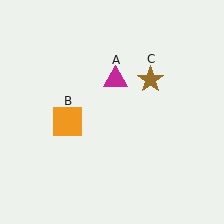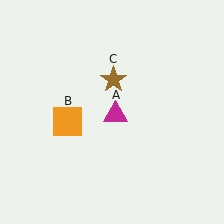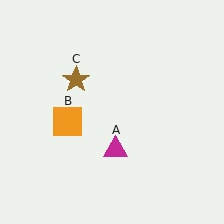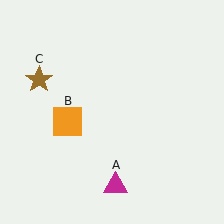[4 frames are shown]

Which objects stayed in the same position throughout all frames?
Orange square (object B) remained stationary.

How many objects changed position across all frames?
2 objects changed position: magenta triangle (object A), brown star (object C).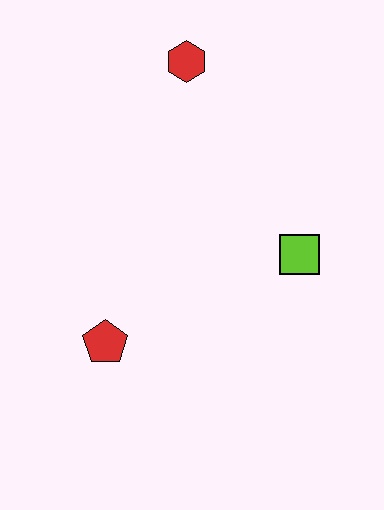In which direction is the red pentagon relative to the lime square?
The red pentagon is to the left of the lime square.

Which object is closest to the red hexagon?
The lime square is closest to the red hexagon.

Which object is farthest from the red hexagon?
The red pentagon is farthest from the red hexagon.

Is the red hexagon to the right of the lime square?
No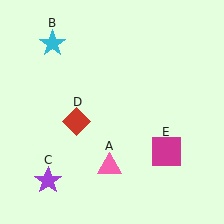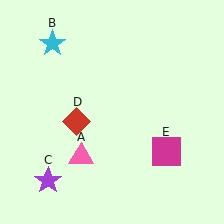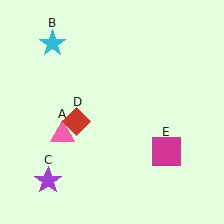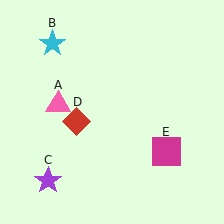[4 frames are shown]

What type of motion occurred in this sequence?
The pink triangle (object A) rotated clockwise around the center of the scene.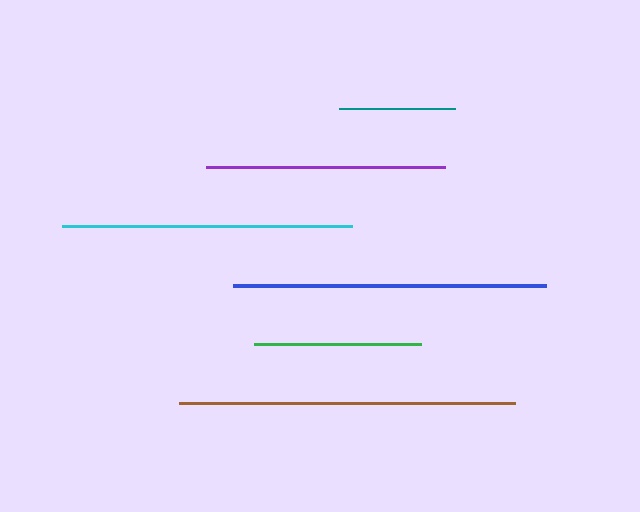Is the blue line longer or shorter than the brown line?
The brown line is longer than the blue line.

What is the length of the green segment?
The green segment is approximately 167 pixels long.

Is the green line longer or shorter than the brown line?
The brown line is longer than the green line.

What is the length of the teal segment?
The teal segment is approximately 116 pixels long.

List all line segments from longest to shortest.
From longest to shortest: brown, blue, cyan, purple, green, teal.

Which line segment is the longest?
The brown line is the longest at approximately 336 pixels.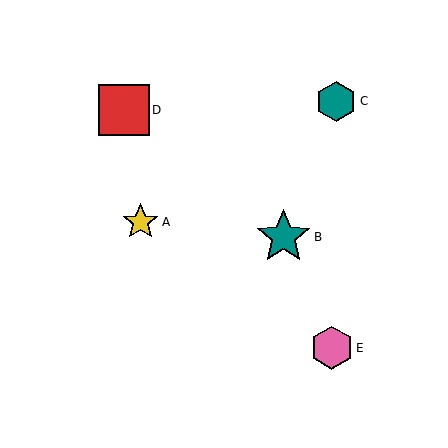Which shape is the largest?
The teal star (labeled B) is the largest.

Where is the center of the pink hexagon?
The center of the pink hexagon is at (332, 348).